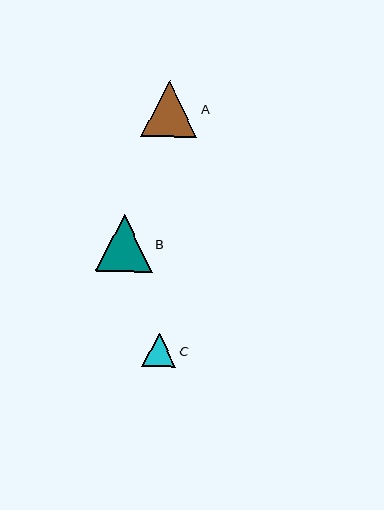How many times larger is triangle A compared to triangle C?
Triangle A is approximately 1.7 times the size of triangle C.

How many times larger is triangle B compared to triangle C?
Triangle B is approximately 1.7 times the size of triangle C.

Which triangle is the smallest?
Triangle C is the smallest with a size of approximately 34 pixels.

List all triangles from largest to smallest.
From largest to smallest: B, A, C.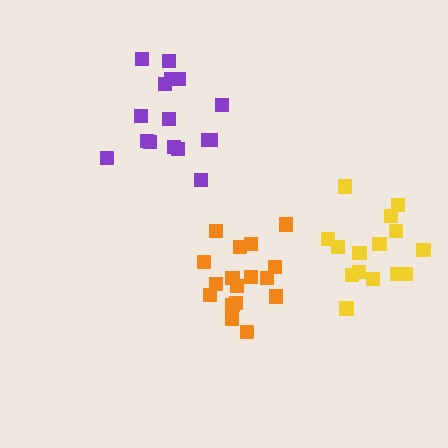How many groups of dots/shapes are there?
There are 3 groups.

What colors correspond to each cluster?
The clusters are colored: orange, yellow, purple.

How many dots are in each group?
Group 1: 17 dots, Group 2: 16 dots, Group 3: 16 dots (49 total).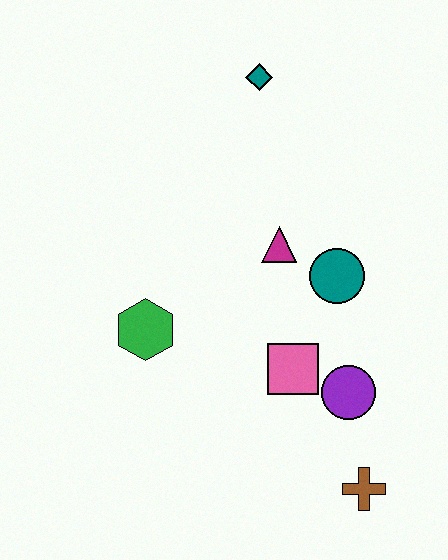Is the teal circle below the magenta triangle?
Yes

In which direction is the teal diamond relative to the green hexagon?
The teal diamond is above the green hexagon.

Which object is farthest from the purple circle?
The teal diamond is farthest from the purple circle.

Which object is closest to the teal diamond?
The magenta triangle is closest to the teal diamond.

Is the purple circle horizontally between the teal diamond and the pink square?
No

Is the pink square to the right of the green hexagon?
Yes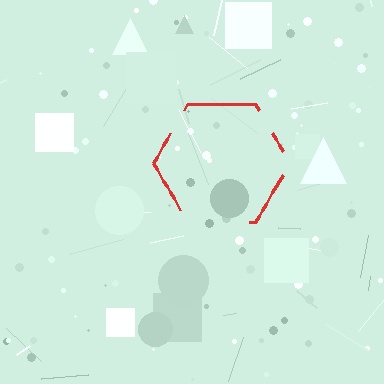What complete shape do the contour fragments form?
The contour fragments form a hexagon.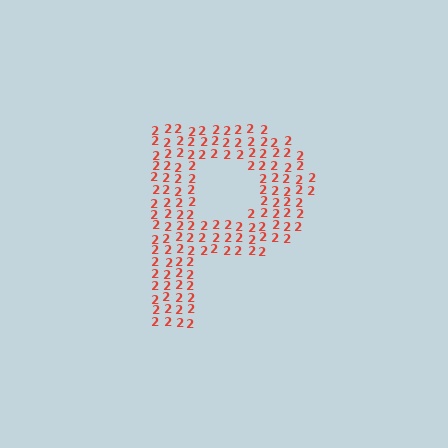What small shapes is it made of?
It is made of small digit 2's.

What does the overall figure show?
The overall figure shows the letter P.